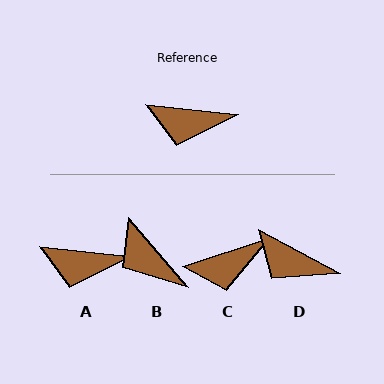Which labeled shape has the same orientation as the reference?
A.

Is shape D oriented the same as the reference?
No, it is off by about 22 degrees.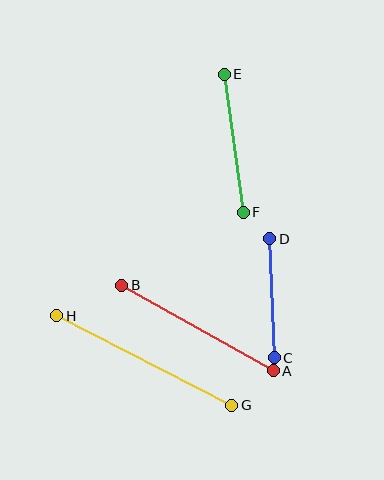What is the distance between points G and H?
The distance is approximately 197 pixels.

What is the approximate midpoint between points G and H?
The midpoint is at approximately (144, 360) pixels.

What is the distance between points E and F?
The distance is approximately 139 pixels.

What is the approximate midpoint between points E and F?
The midpoint is at approximately (234, 143) pixels.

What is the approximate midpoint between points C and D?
The midpoint is at approximately (272, 298) pixels.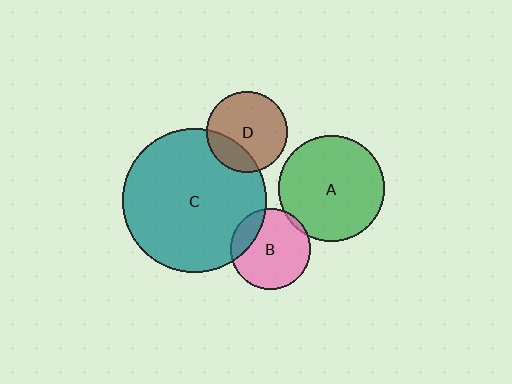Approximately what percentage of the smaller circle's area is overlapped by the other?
Approximately 5%.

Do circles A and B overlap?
Yes.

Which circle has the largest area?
Circle C (teal).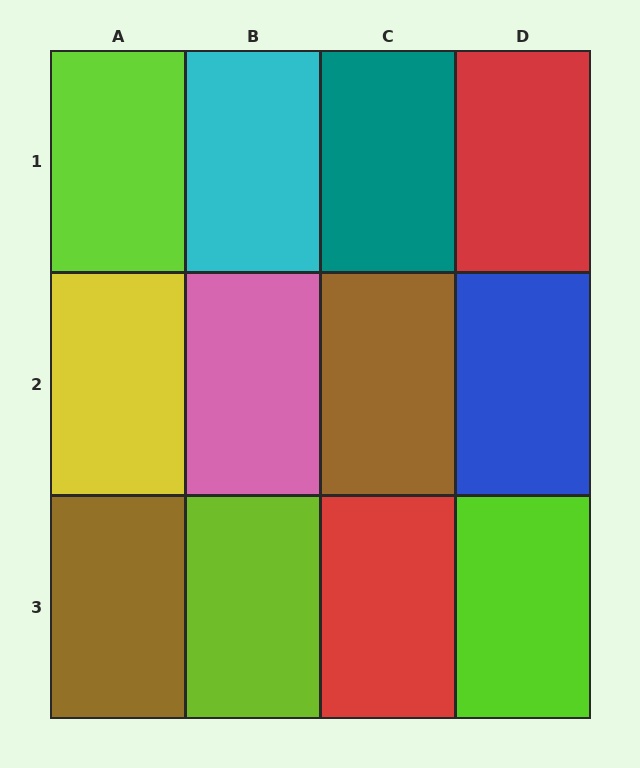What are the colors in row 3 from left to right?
Brown, lime, red, lime.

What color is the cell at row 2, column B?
Pink.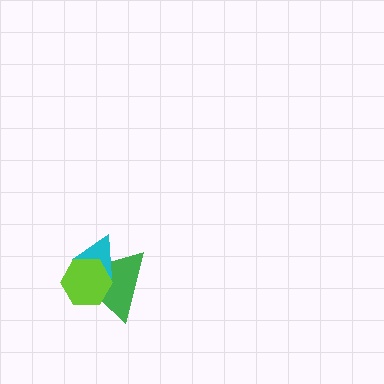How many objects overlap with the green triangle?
2 objects overlap with the green triangle.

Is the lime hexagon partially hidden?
No, no other shape covers it.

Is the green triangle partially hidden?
Yes, it is partially covered by another shape.